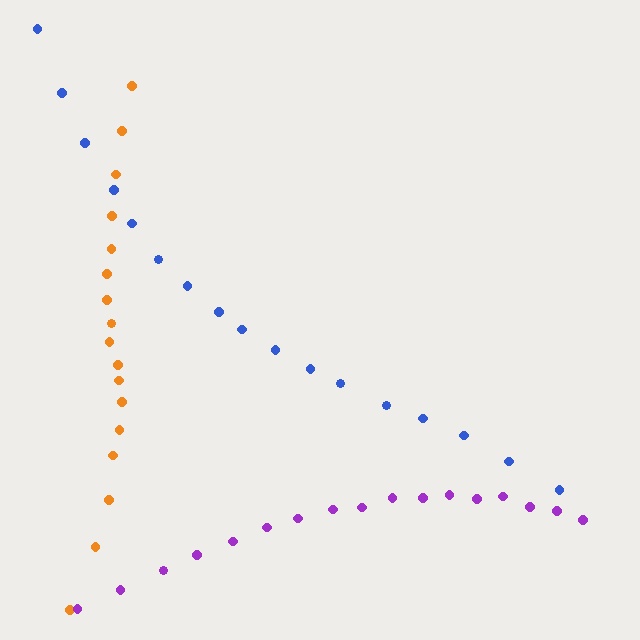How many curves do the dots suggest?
There are 3 distinct paths.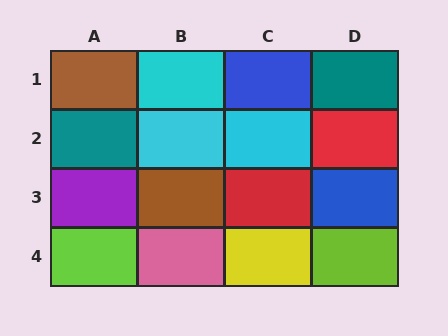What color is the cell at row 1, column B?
Cyan.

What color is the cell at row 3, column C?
Red.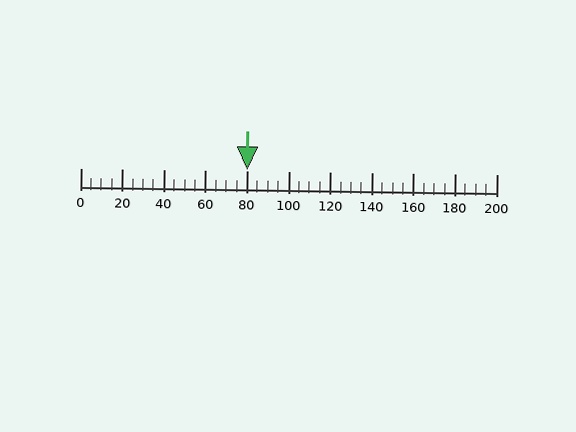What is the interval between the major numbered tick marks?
The major tick marks are spaced 20 units apart.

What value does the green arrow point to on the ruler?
The green arrow points to approximately 80.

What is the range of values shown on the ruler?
The ruler shows values from 0 to 200.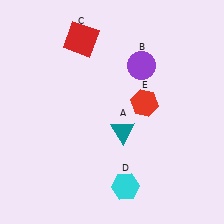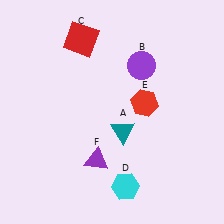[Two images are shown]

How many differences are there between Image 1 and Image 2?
There is 1 difference between the two images.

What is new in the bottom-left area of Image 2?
A purple triangle (F) was added in the bottom-left area of Image 2.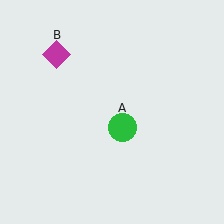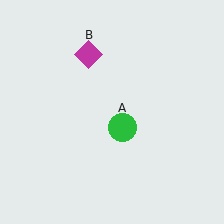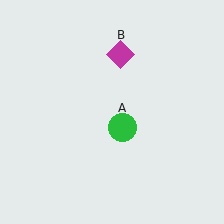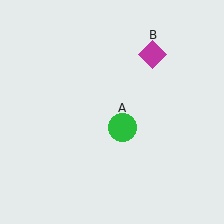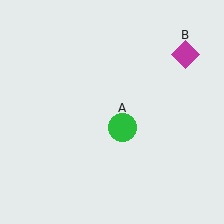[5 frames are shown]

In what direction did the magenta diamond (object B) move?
The magenta diamond (object B) moved right.